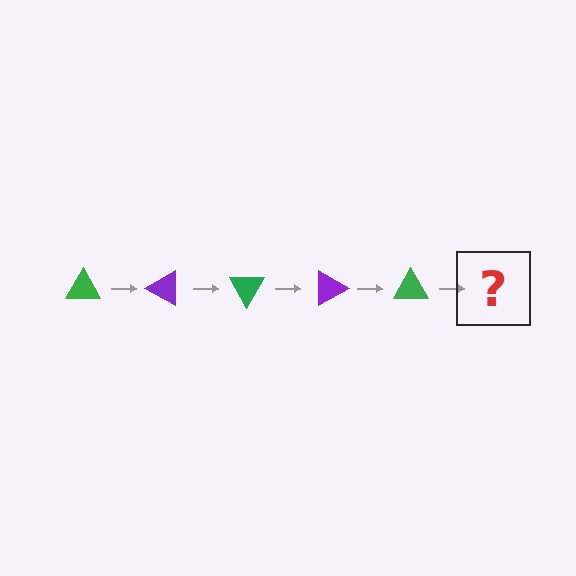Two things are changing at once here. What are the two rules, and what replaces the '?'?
The two rules are that it rotates 30 degrees each step and the color cycles through green and purple. The '?' should be a purple triangle, rotated 150 degrees from the start.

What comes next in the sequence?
The next element should be a purple triangle, rotated 150 degrees from the start.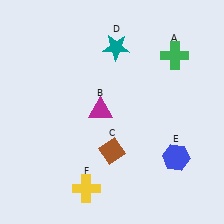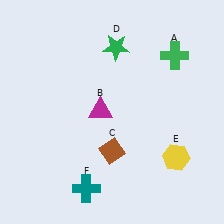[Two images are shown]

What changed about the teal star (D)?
In Image 1, D is teal. In Image 2, it changed to green.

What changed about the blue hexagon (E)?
In Image 1, E is blue. In Image 2, it changed to yellow.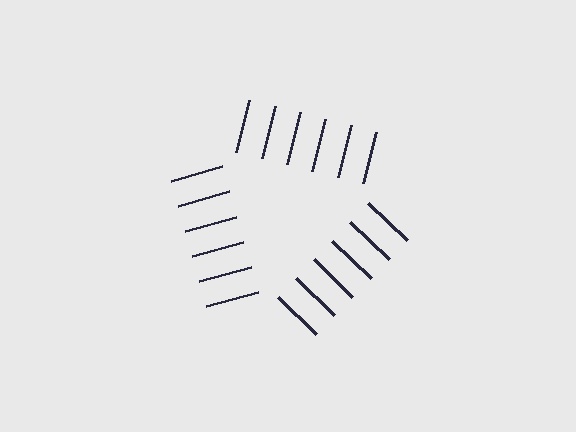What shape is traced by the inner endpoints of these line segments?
An illusory triangle — the line segments terminate on its edges but no continuous stroke is drawn.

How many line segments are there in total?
18 — 6 along each of the 3 edges.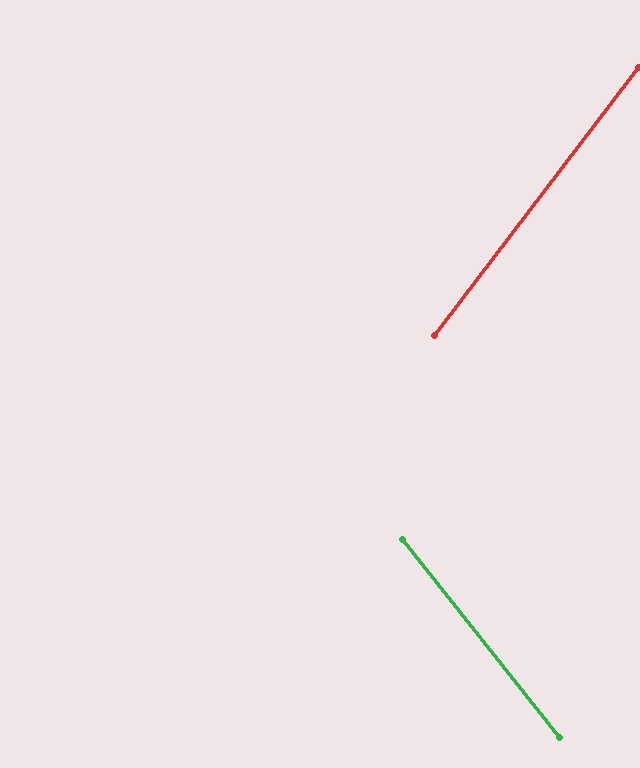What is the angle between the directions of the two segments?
Approximately 76 degrees.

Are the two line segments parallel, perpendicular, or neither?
Neither parallel nor perpendicular — they differ by about 76°.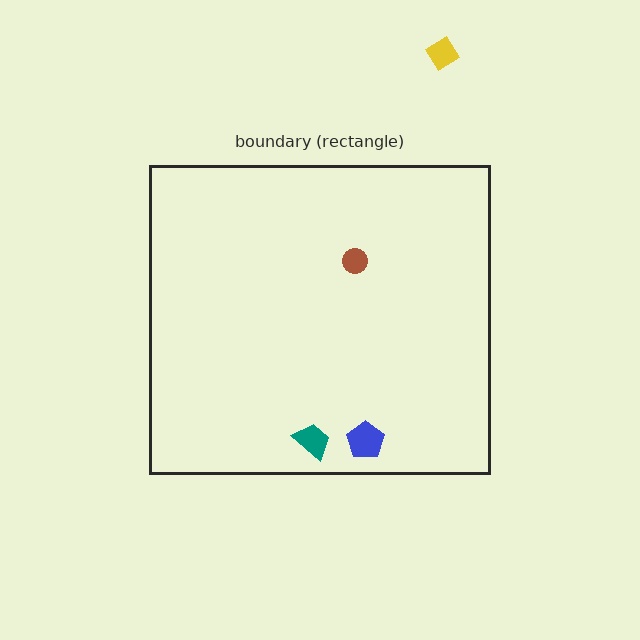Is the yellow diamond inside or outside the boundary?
Outside.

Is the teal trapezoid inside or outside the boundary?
Inside.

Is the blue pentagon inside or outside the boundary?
Inside.